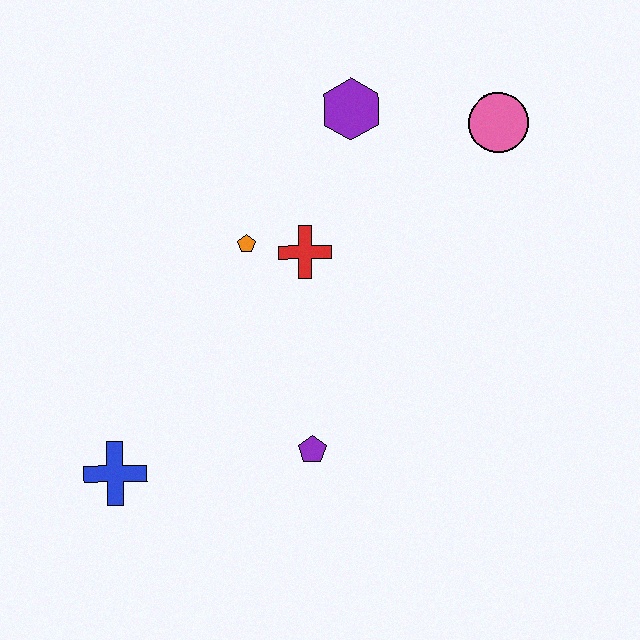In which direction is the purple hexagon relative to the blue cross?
The purple hexagon is above the blue cross.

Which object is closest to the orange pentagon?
The red cross is closest to the orange pentagon.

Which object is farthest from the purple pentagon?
The pink circle is farthest from the purple pentagon.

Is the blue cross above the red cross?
No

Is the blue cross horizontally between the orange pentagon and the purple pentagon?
No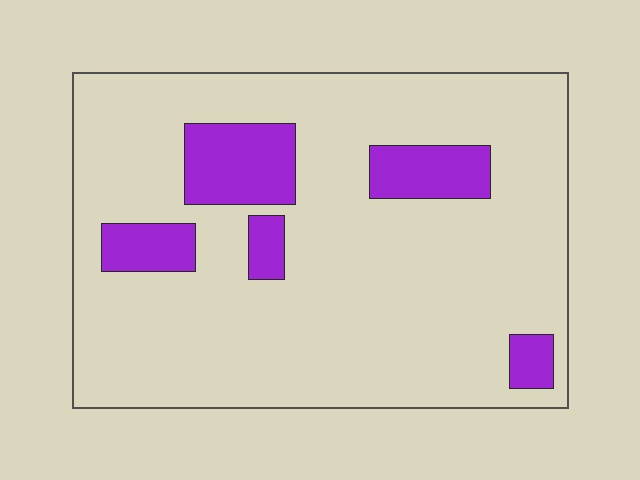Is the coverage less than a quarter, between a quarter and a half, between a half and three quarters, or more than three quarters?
Less than a quarter.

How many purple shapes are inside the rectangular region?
5.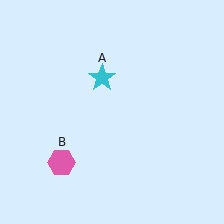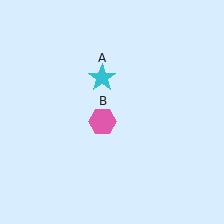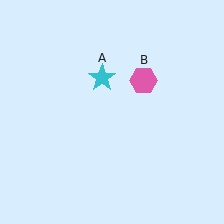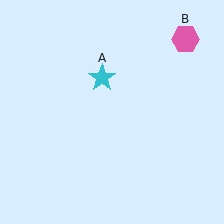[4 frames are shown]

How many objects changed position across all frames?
1 object changed position: pink hexagon (object B).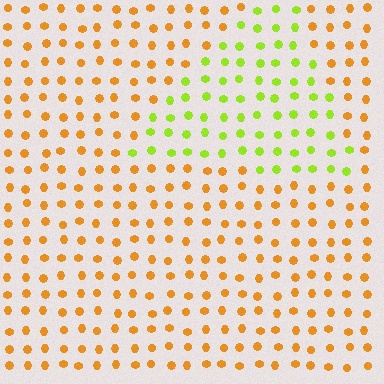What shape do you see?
I see a triangle.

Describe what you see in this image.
The image is filled with small orange elements in a uniform arrangement. A triangle-shaped region is visible where the elements are tinted to a slightly different hue, forming a subtle color boundary.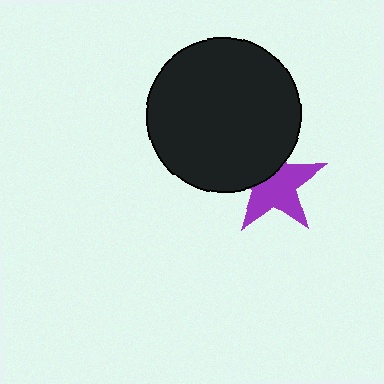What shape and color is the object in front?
The object in front is a black circle.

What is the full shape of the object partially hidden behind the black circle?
The partially hidden object is a purple star.